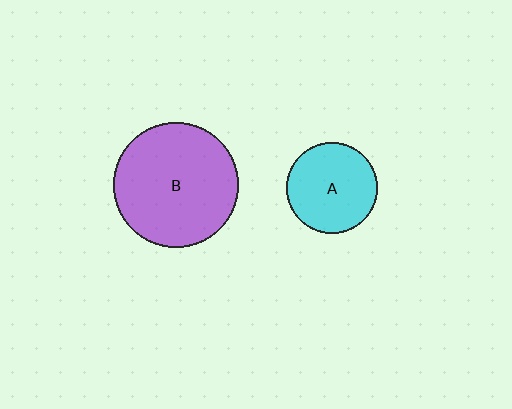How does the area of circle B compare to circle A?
Approximately 1.9 times.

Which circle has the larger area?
Circle B (purple).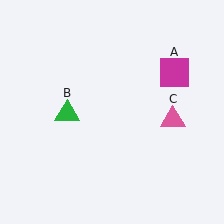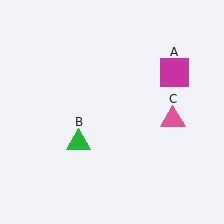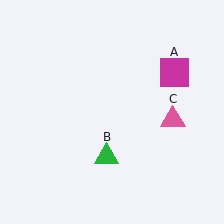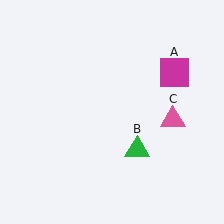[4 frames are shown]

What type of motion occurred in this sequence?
The green triangle (object B) rotated counterclockwise around the center of the scene.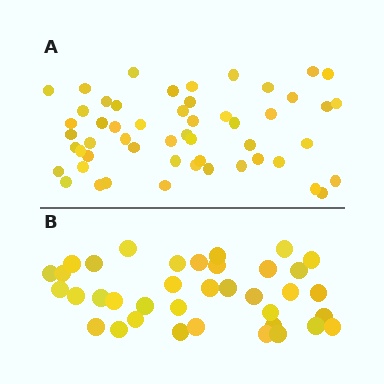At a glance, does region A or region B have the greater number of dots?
Region A (the top region) has more dots.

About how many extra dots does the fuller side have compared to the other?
Region A has approximately 15 more dots than region B.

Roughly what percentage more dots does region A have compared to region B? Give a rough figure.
About 45% more.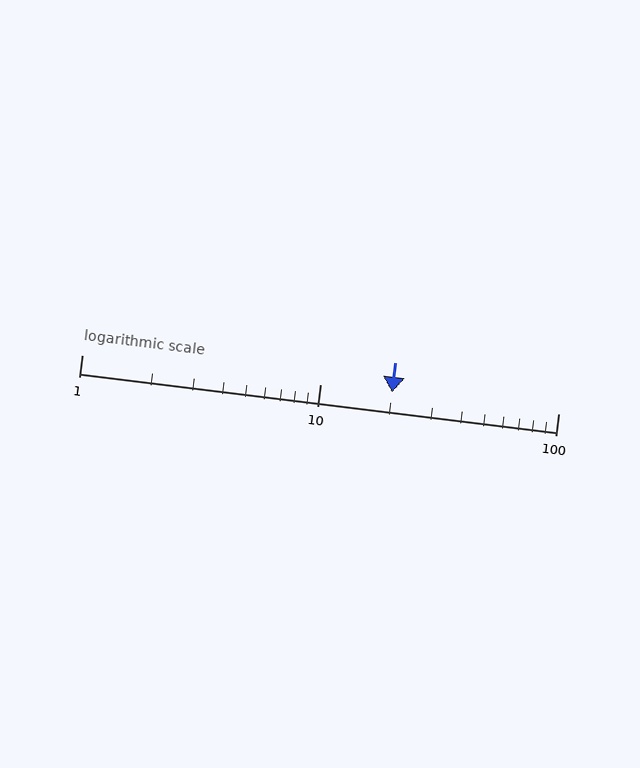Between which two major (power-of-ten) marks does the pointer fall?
The pointer is between 10 and 100.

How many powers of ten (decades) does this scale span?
The scale spans 2 decades, from 1 to 100.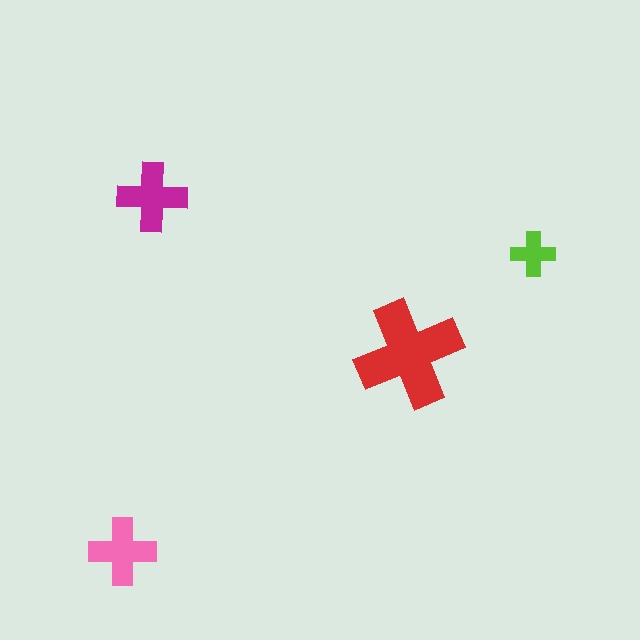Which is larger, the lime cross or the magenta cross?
The magenta one.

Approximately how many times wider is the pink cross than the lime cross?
About 1.5 times wider.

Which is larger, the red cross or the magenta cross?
The red one.